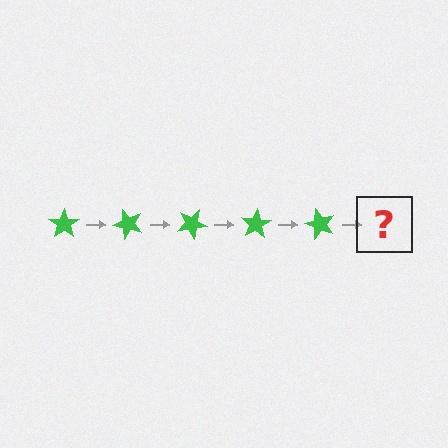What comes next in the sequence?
The next element should be a green star rotated 250 degrees.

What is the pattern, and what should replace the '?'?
The pattern is that the star rotates 50 degrees each step. The '?' should be a green star rotated 250 degrees.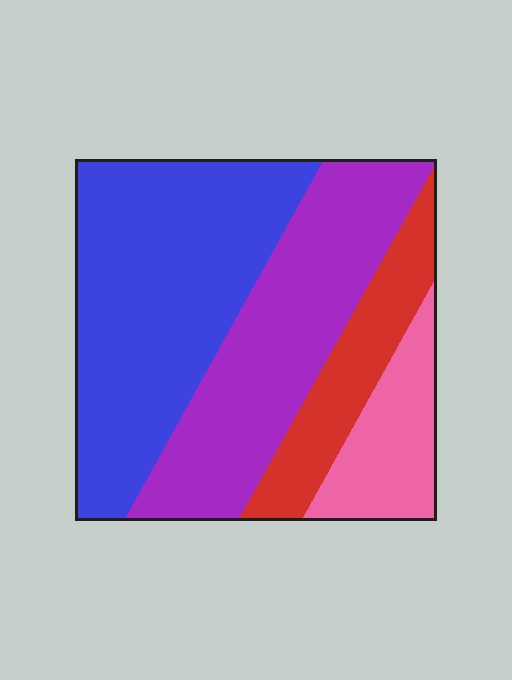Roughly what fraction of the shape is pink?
Pink takes up about one eighth (1/8) of the shape.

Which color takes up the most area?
Blue, at roughly 40%.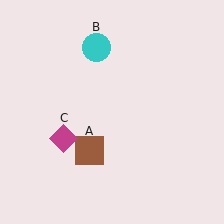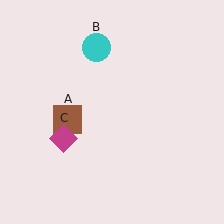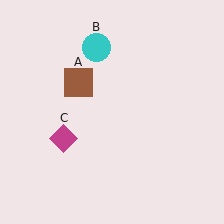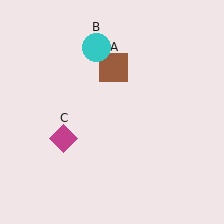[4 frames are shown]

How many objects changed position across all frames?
1 object changed position: brown square (object A).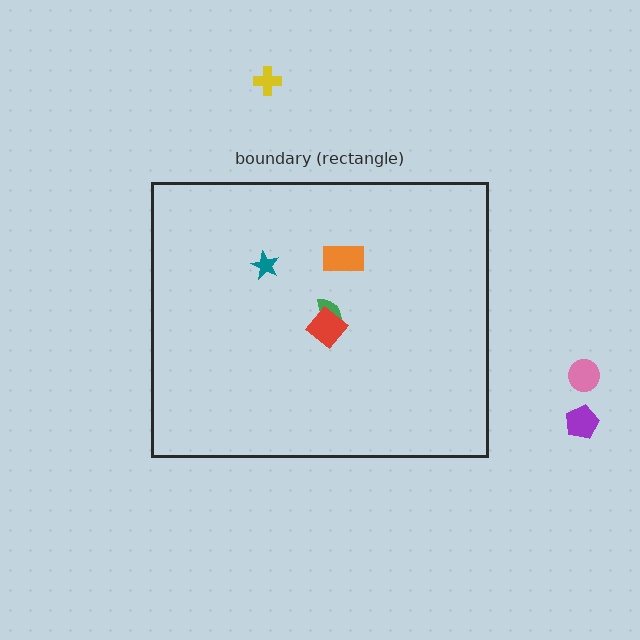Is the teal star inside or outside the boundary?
Inside.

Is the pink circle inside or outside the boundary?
Outside.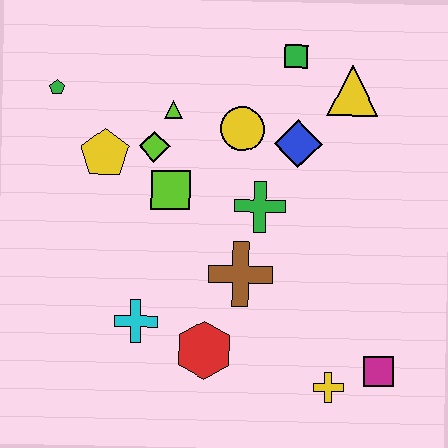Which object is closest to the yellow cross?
The magenta square is closest to the yellow cross.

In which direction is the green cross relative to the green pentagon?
The green cross is to the right of the green pentagon.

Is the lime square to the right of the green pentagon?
Yes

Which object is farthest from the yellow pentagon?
The magenta square is farthest from the yellow pentagon.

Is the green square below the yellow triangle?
No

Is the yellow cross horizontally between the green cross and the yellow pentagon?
No